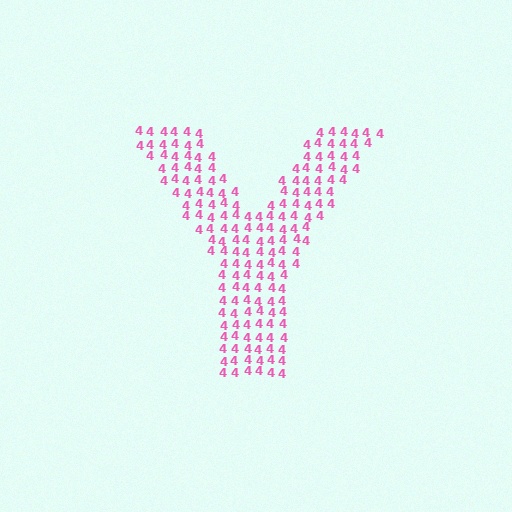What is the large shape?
The large shape is the letter Y.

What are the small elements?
The small elements are digit 4's.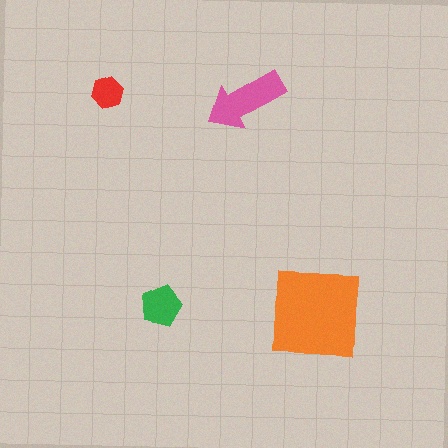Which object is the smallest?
The red hexagon.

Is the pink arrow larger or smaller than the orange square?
Smaller.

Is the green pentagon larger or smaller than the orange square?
Smaller.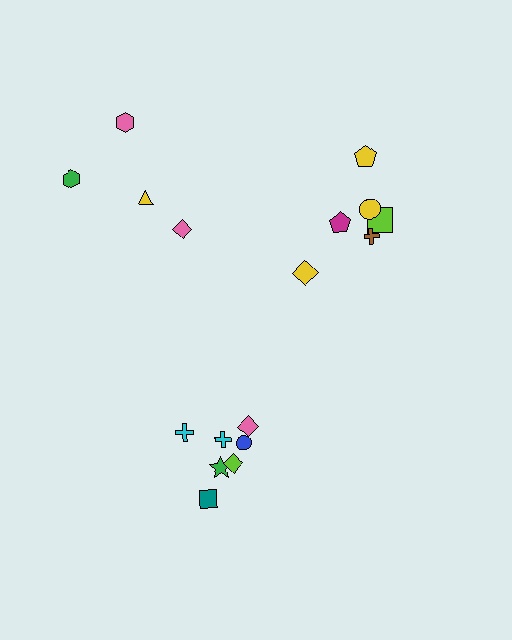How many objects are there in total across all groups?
There are 17 objects.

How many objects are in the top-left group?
There are 4 objects.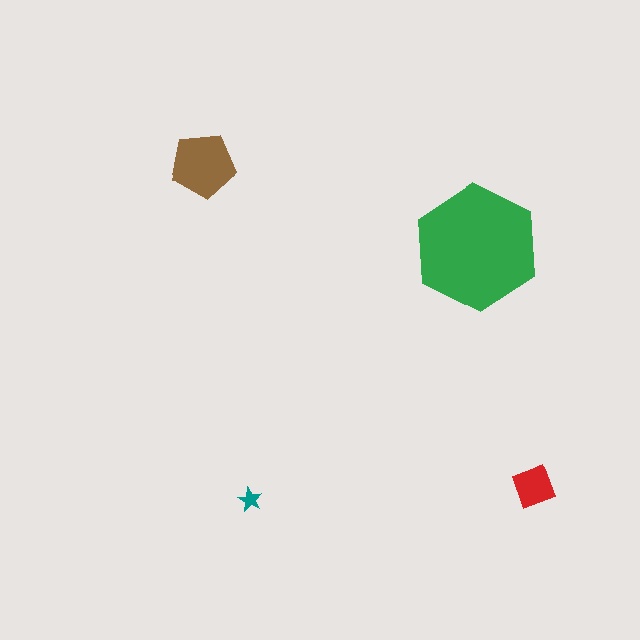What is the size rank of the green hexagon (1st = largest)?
1st.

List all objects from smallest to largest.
The teal star, the red diamond, the brown pentagon, the green hexagon.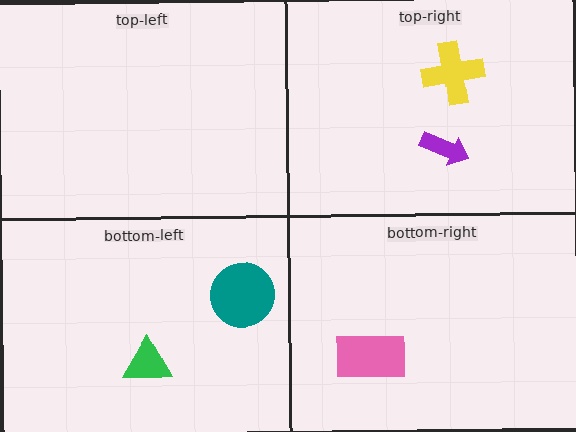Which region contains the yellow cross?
The top-right region.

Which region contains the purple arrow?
The top-right region.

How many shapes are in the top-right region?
2.